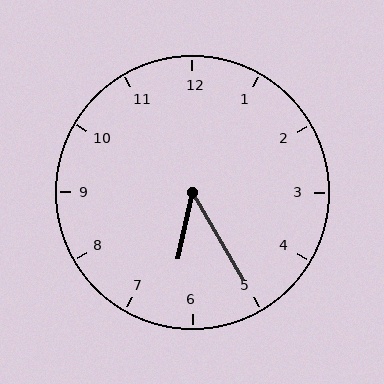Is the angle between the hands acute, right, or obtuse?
It is acute.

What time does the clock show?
6:25.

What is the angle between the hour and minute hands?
Approximately 42 degrees.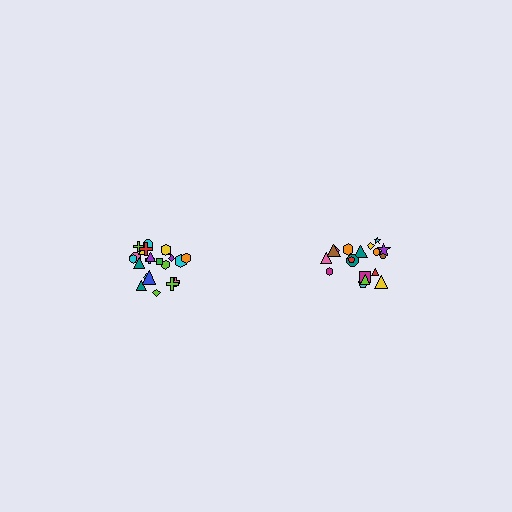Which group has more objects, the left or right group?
The left group.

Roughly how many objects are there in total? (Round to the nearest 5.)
Roughly 40 objects in total.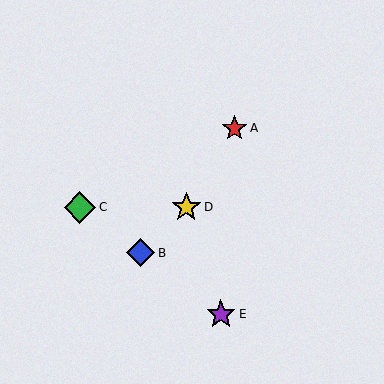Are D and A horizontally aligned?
No, D is at y≈207 and A is at y≈128.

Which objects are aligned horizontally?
Objects C, D are aligned horizontally.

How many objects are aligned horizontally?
2 objects (C, D) are aligned horizontally.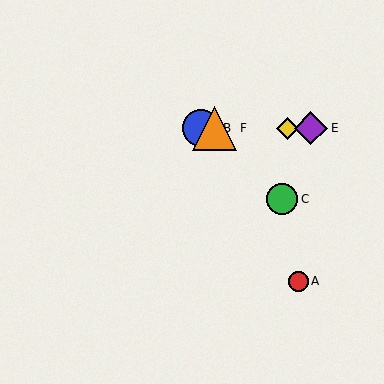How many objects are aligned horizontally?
4 objects (B, D, E, F) are aligned horizontally.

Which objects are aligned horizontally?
Objects B, D, E, F are aligned horizontally.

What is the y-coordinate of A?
Object A is at y≈281.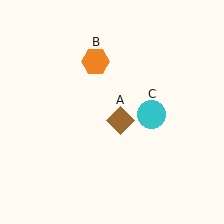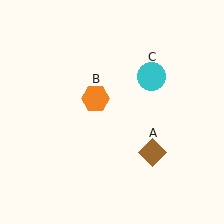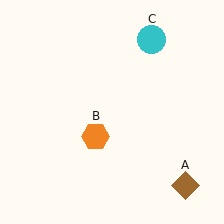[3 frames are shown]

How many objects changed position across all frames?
3 objects changed position: brown diamond (object A), orange hexagon (object B), cyan circle (object C).